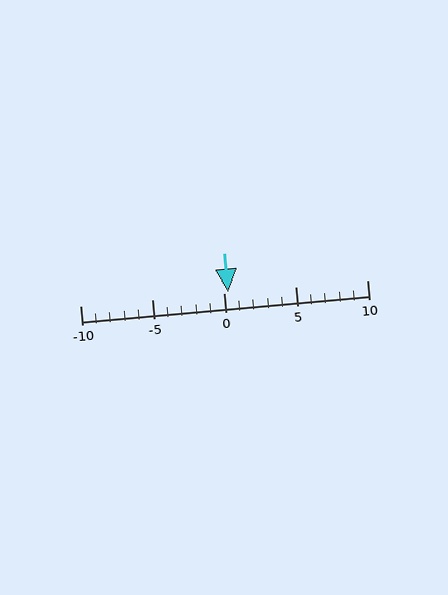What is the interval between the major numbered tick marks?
The major tick marks are spaced 5 units apart.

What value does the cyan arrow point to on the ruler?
The cyan arrow points to approximately 0.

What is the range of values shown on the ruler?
The ruler shows values from -10 to 10.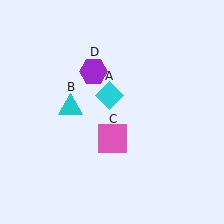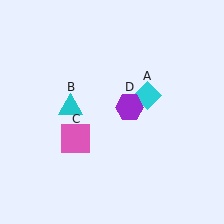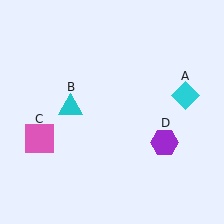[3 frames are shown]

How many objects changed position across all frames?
3 objects changed position: cyan diamond (object A), pink square (object C), purple hexagon (object D).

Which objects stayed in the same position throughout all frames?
Cyan triangle (object B) remained stationary.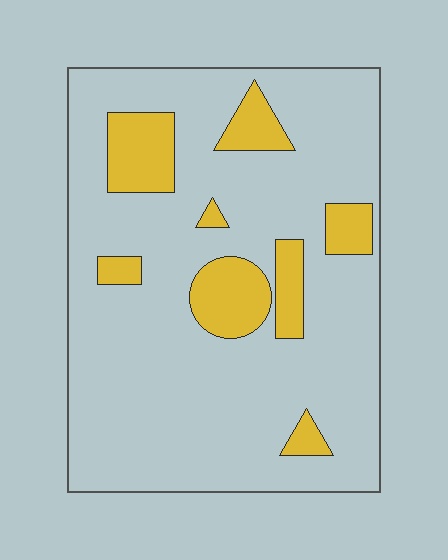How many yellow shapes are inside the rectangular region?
8.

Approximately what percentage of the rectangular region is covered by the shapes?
Approximately 15%.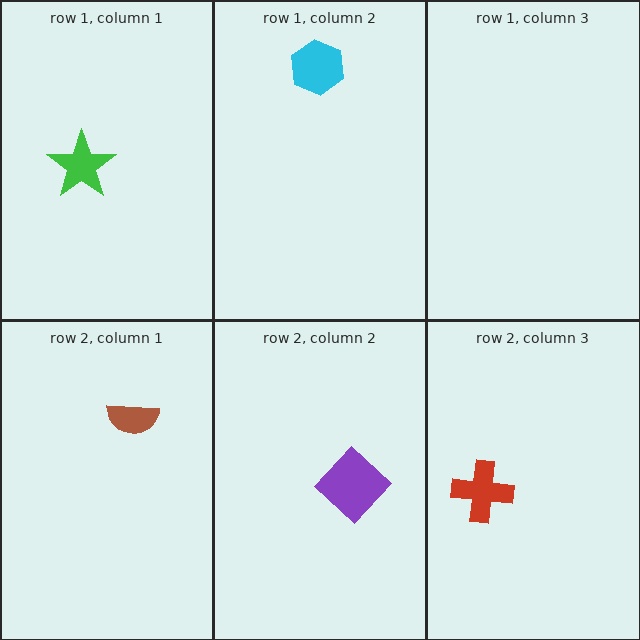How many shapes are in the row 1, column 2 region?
1.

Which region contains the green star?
The row 1, column 1 region.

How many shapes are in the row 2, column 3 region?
1.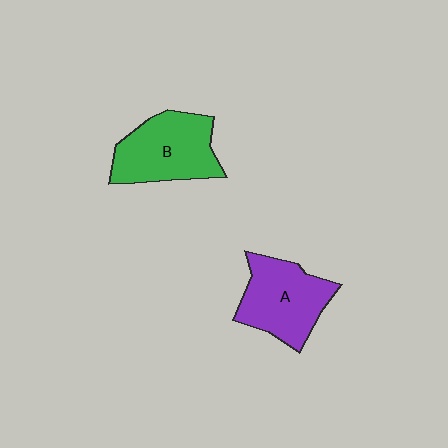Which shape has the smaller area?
Shape A (purple).